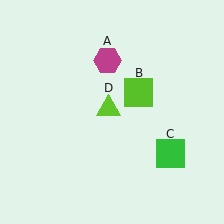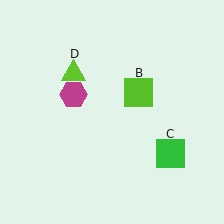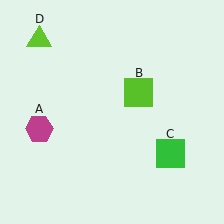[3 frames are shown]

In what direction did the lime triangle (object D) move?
The lime triangle (object D) moved up and to the left.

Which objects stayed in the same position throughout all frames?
Lime square (object B) and green square (object C) remained stationary.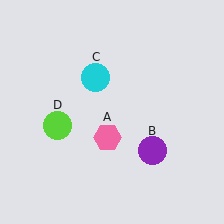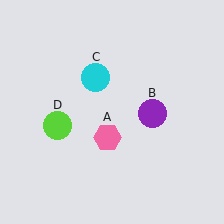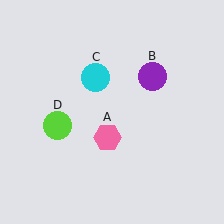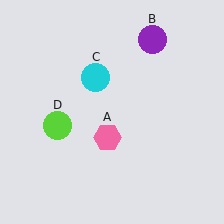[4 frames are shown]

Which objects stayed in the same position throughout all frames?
Pink hexagon (object A) and cyan circle (object C) and lime circle (object D) remained stationary.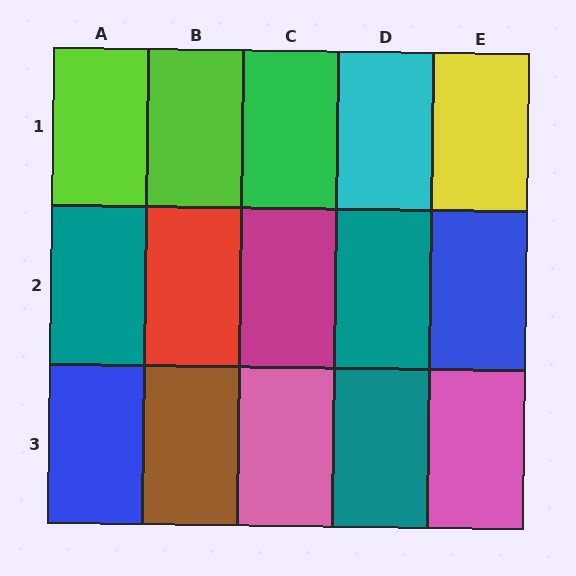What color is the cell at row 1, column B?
Lime.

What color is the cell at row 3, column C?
Pink.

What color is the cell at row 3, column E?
Pink.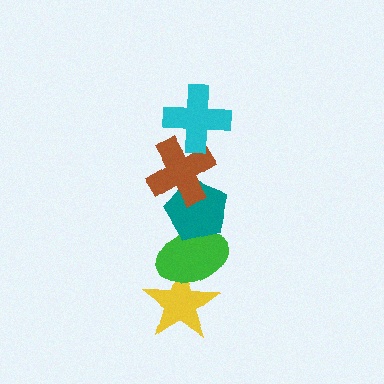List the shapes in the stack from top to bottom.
From top to bottom: the cyan cross, the brown cross, the teal pentagon, the green ellipse, the yellow star.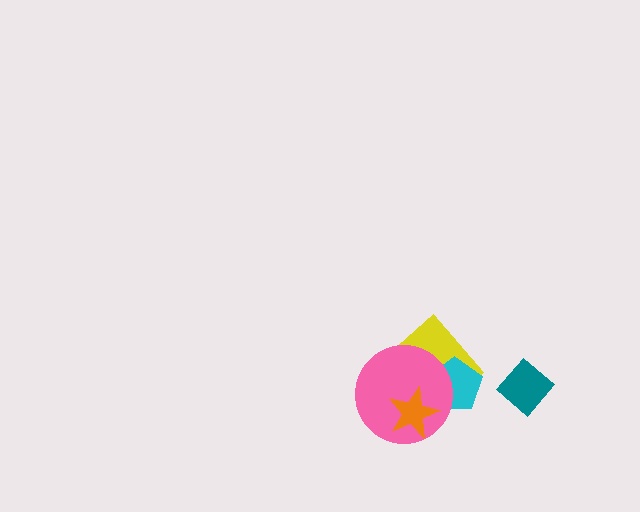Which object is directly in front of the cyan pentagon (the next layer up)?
The pink circle is directly in front of the cyan pentagon.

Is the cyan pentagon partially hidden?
Yes, it is partially covered by another shape.